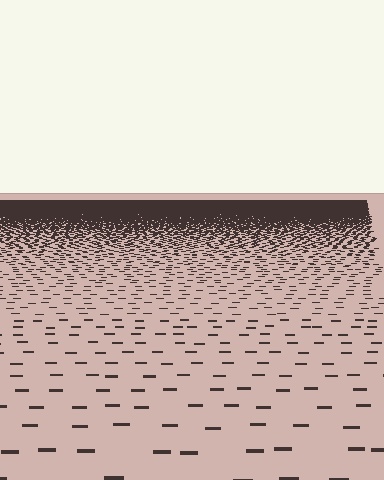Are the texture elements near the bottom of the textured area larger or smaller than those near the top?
Larger. Near the bottom, elements are closer to the viewer and appear at a bigger on-screen size.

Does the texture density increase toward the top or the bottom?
Density increases toward the top.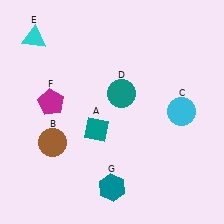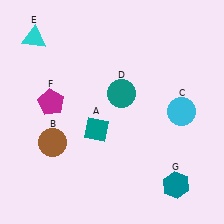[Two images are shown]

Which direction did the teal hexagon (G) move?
The teal hexagon (G) moved right.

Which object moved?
The teal hexagon (G) moved right.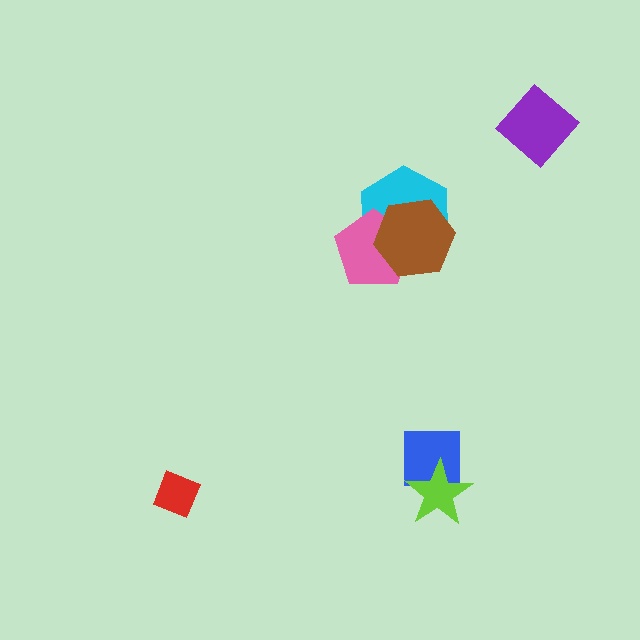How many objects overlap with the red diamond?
0 objects overlap with the red diamond.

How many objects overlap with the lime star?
1 object overlaps with the lime star.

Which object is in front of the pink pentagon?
The brown hexagon is in front of the pink pentagon.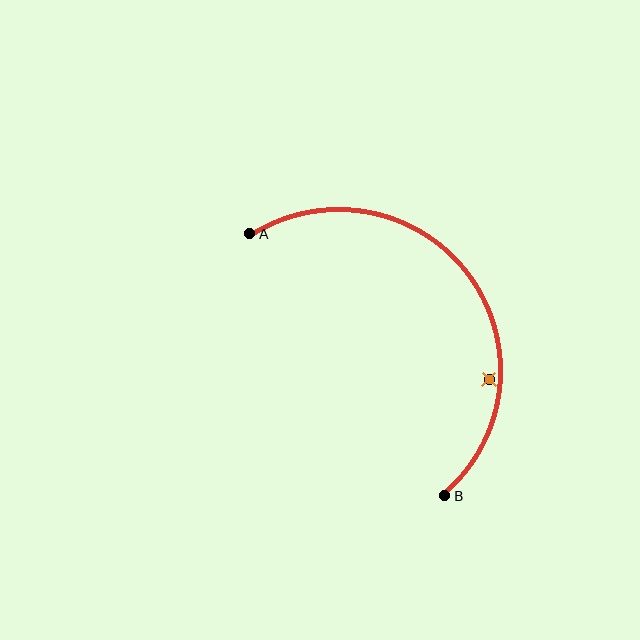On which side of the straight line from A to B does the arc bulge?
The arc bulges above and to the right of the straight line connecting A and B.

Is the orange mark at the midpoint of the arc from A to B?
No — the orange mark does not lie on the arc at all. It sits slightly inside the curve.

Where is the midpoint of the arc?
The arc midpoint is the point on the curve farthest from the straight line joining A and B. It sits above and to the right of that line.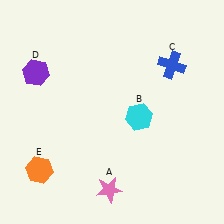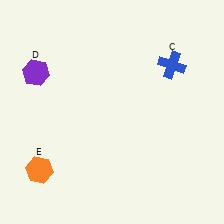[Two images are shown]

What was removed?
The pink star (A), the cyan hexagon (B) were removed in Image 2.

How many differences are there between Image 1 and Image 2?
There are 2 differences between the two images.